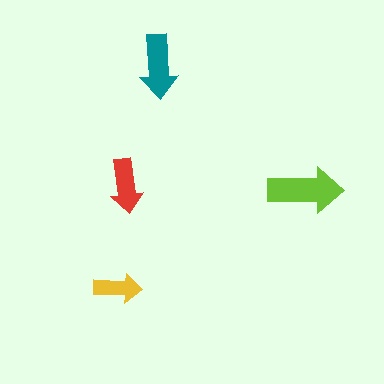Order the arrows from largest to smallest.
the lime one, the teal one, the red one, the yellow one.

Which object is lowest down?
The yellow arrow is bottommost.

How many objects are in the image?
There are 4 objects in the image.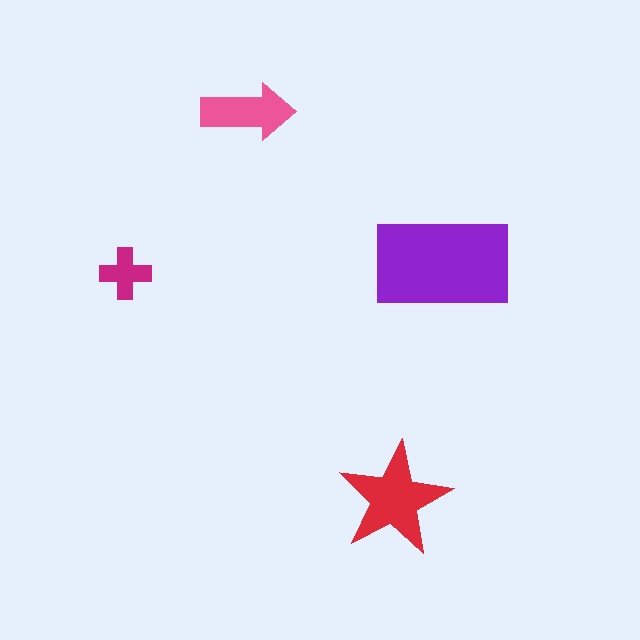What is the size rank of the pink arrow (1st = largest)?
3rd.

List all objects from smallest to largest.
The magenta cross, the pink arrow, the red star, the purple rectangle.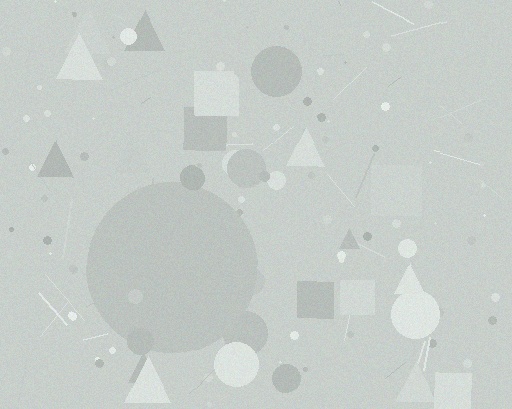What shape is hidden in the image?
A circle is hidden in the image.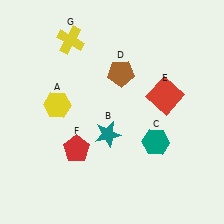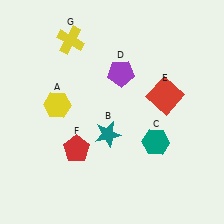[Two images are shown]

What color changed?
The pentagon (D) changed from brown in Image 1 to purple in Image 2.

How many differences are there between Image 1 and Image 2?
There is 1 difference between the two images.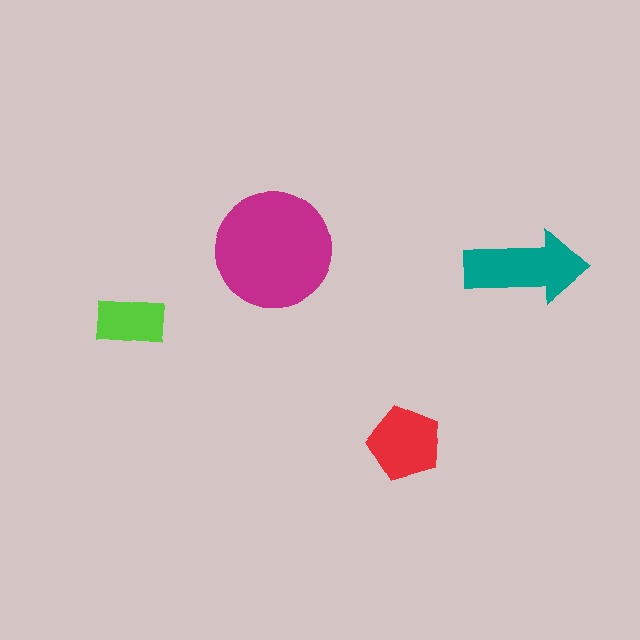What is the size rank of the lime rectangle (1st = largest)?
4th.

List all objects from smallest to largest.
The lime rectangle, the red pentagon, the teal arrow, the magenta circle.